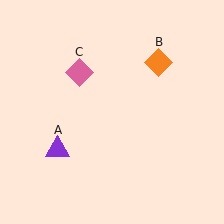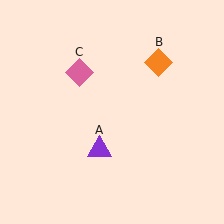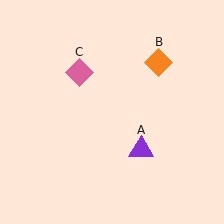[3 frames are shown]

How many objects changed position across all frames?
1 object changed position: purple triangle (object A).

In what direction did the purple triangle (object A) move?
The purple triangle (object A) moved right.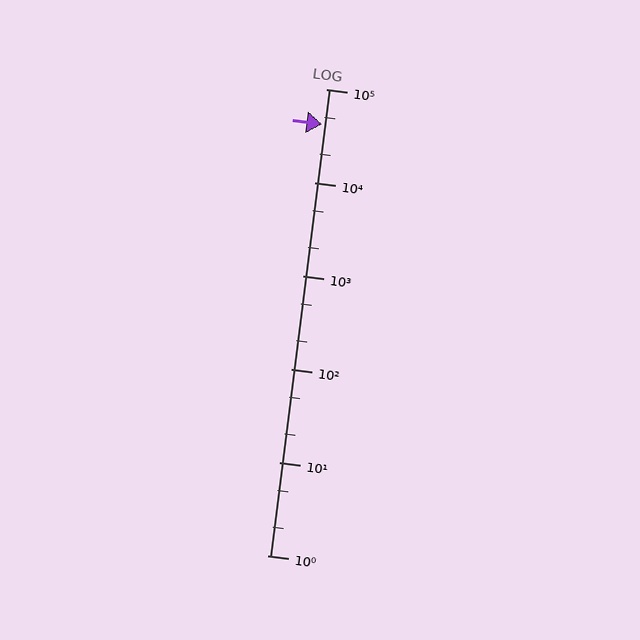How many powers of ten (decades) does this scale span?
The scale spans 5 decades, from 1 to 100000.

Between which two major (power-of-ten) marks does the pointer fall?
The pointer is between 10000 and 100000.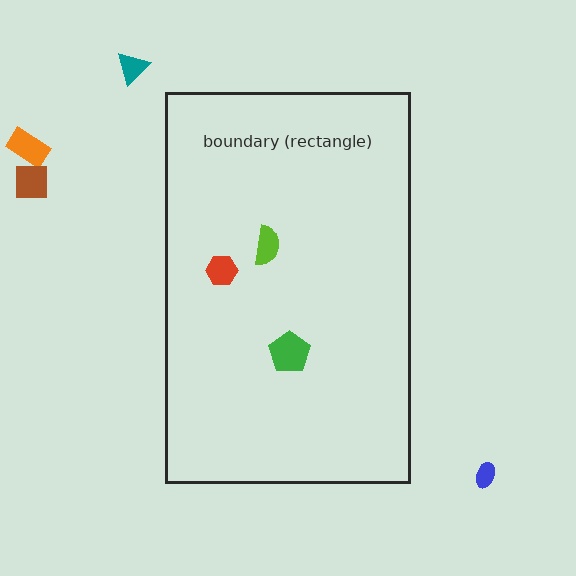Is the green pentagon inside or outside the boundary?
Inside.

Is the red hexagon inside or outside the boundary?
Inside.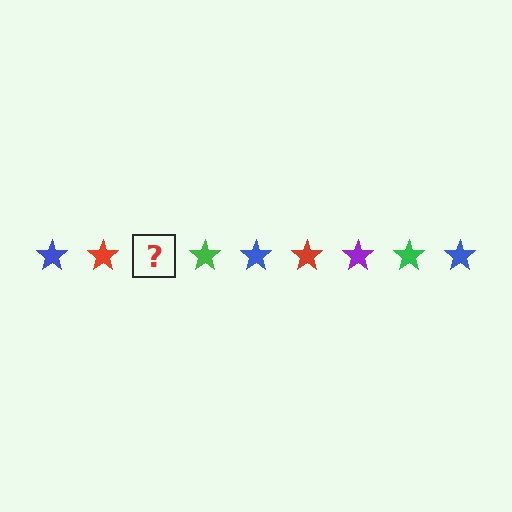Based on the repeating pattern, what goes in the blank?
The blank should be a purple star.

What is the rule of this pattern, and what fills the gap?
The rule is that the pattern cycles through blue, red, purple, green stars. The gap should be filled with a purple star.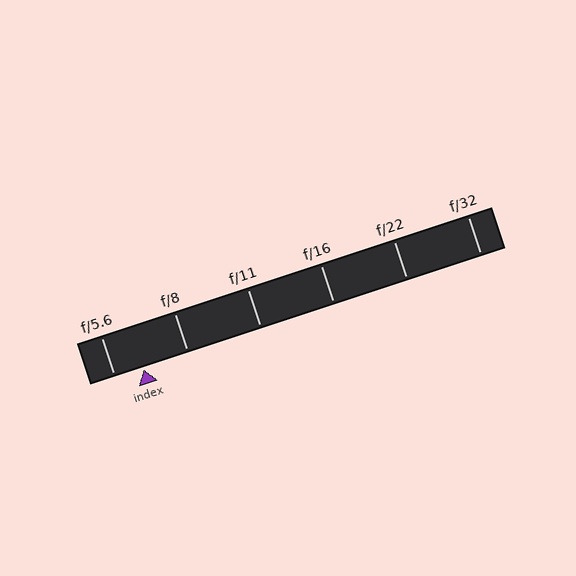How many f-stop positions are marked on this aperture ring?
There are 6 f-stop positions marked.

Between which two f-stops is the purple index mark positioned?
The index mark is between f/5.6 and f/8.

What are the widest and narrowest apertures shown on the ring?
The widest aperture shown is f/5.6 and the narrowest is f/32.